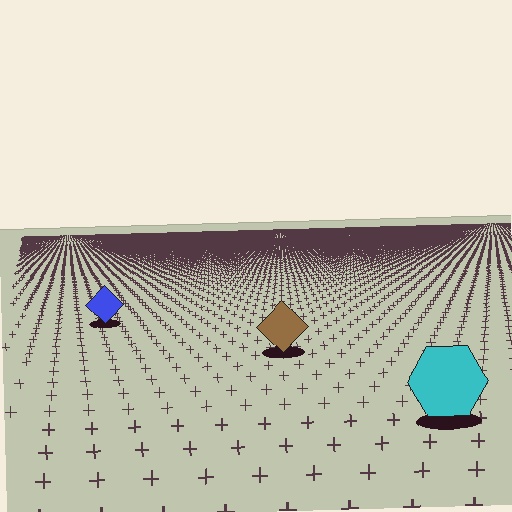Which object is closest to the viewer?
The cyan hexagon is closest. The texture marks near it are larger and more spread out.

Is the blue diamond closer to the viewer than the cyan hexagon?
No. The cyan hexagon is closer — you can tell from the texture gradient: the ground texture is coarser near it.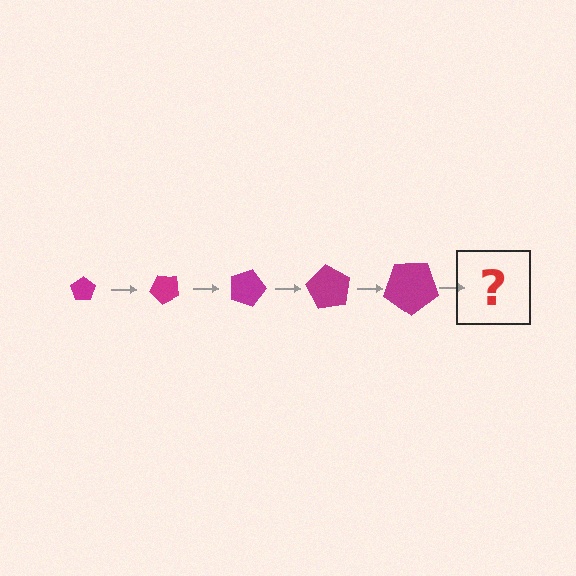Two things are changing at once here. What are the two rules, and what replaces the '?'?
The two rules are that the pentagon grows larger each step and it rotates 45 degrees each step. The '?' should be a pentagon, larger than the previous one and rotated 225 degrees from the start.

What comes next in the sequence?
The next element should be a pentagon, larger than the previous one and rotated 225 degrees from the start.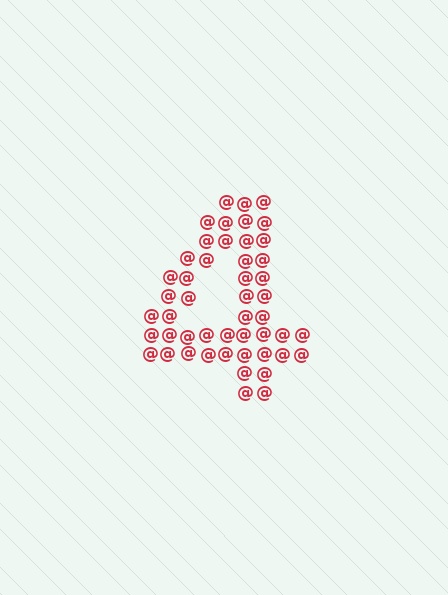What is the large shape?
The large shape is the digit 4.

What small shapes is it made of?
It is made of small at signs.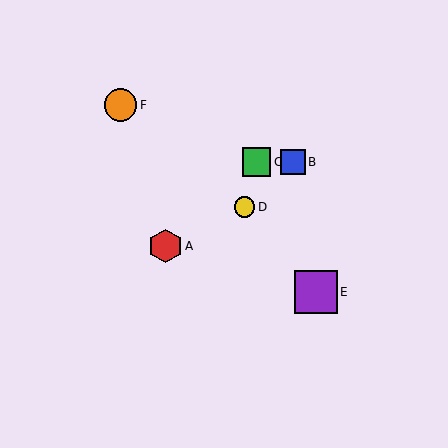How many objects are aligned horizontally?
2 objects (B, C) are aligned horizontally.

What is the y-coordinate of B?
Object B is at y≈162.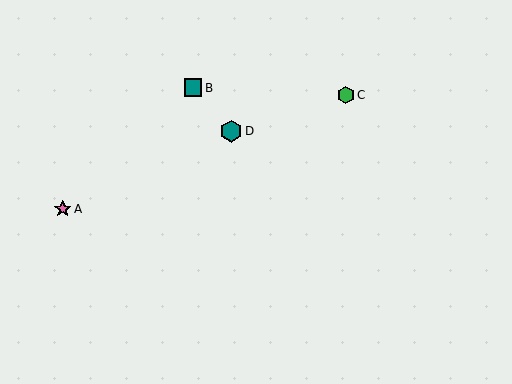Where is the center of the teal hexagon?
The center of the teal hexagon is at (231, 131).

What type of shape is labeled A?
Shape A is a pink star.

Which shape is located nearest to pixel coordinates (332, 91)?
The green hexagon (labeled C) at (346, 95) is nearest to that location.